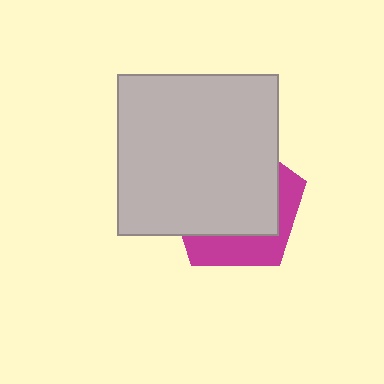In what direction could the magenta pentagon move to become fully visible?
The magenta pentagon could move toward the lower-right. That would shift it out from behind the light gray square entirely.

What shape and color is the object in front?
The object in front is a light gray square.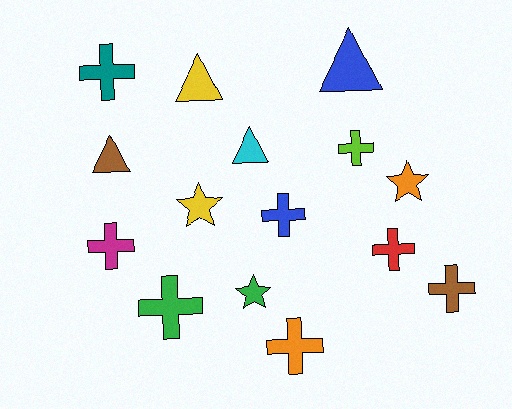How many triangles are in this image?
There are 4 triangles.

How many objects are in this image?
There are 15 objects.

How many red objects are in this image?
There is 1 red object.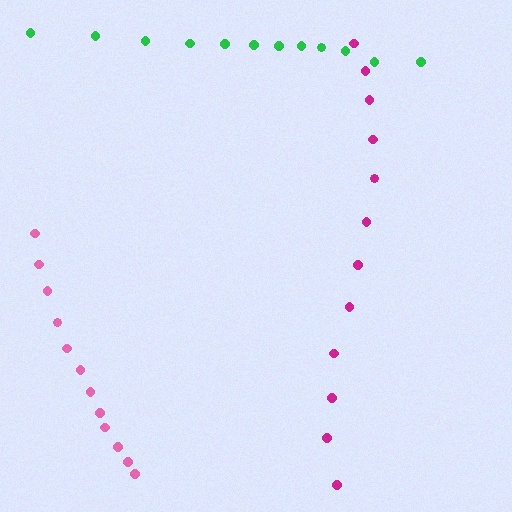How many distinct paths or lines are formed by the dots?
There are 3 distinct paths.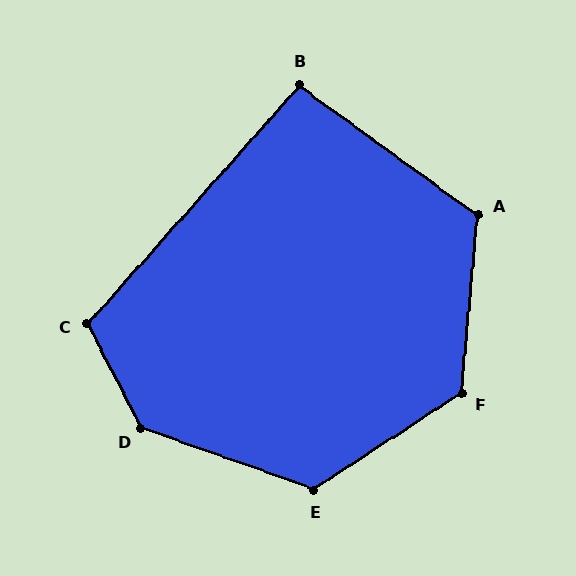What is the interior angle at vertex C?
Approximately 112 degrees (obtuse).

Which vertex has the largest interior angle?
D, at approximately 136 degrees.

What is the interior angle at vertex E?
Approximately 127 degrees (obtuse).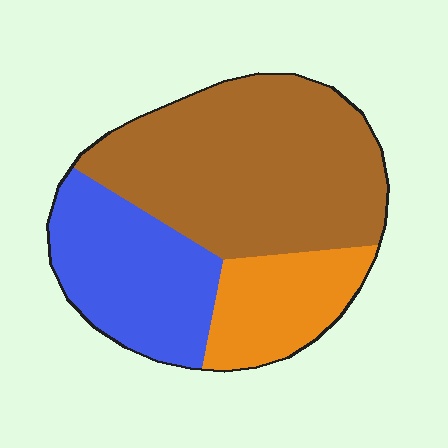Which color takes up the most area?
Brown, at roughly 55%.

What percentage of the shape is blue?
Blue covers 28% of the shape.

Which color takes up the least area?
Orange, at roughly 20%.